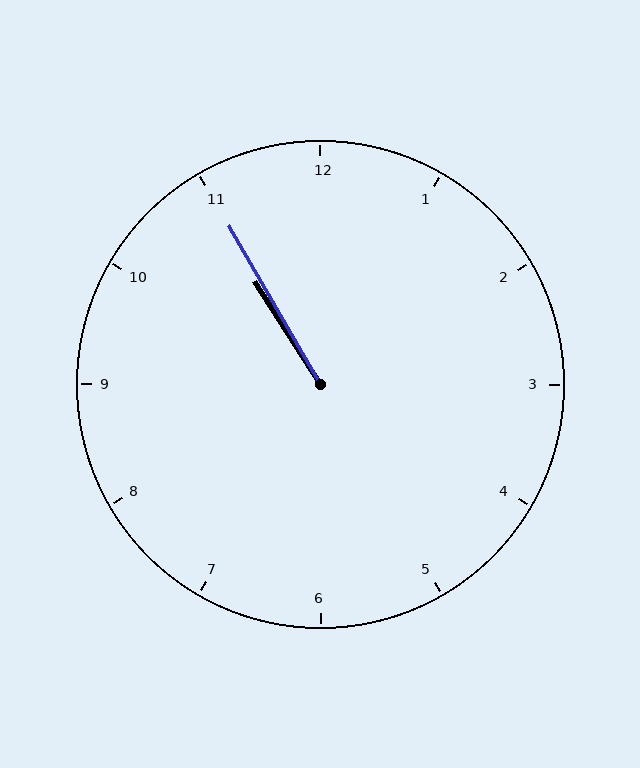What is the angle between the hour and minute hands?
Approximately 2 degrees.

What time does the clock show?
10:55.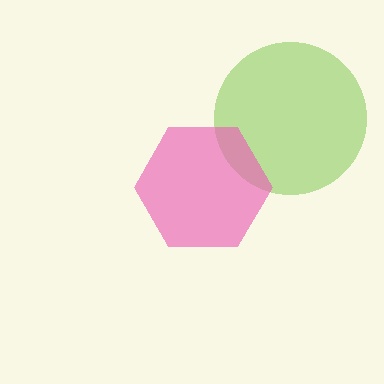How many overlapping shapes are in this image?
There are 2 overlapping shapes in the image.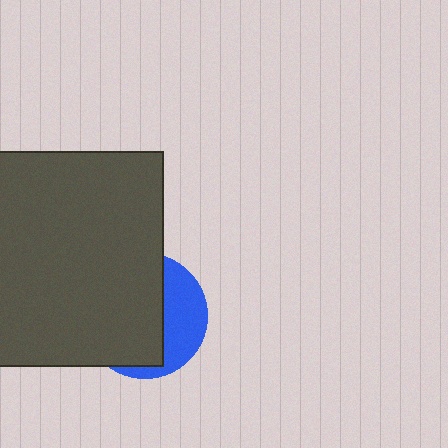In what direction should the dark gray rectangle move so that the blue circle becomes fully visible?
The dark gray rectangle should move left. That is the shortest direction to clear the overlap and leave the blue circle fully visible.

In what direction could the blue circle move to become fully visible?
The blue circle could move right. That would shift it out from behind the dark gray rectangle entirely.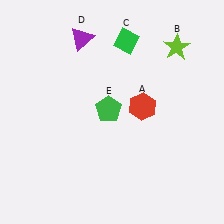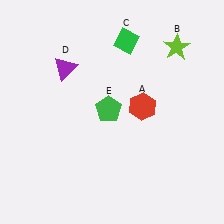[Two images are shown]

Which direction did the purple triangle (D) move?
The purple triangle (D) moved down.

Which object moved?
The purple triangle (D) moved down.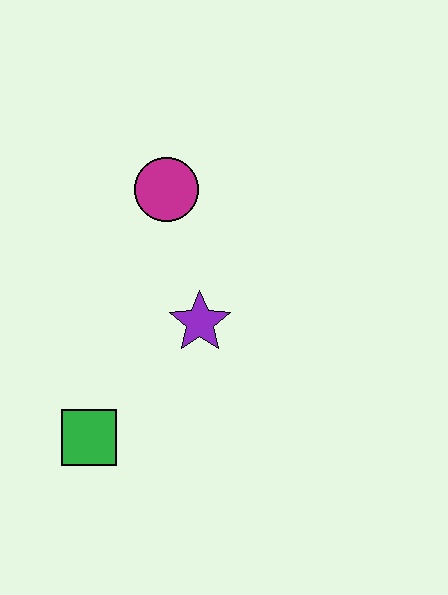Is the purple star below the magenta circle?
Yes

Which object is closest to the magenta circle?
The purple star is closest to the magenta circle.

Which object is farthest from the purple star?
The green square is farthest from the purple star.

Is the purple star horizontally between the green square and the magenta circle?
No